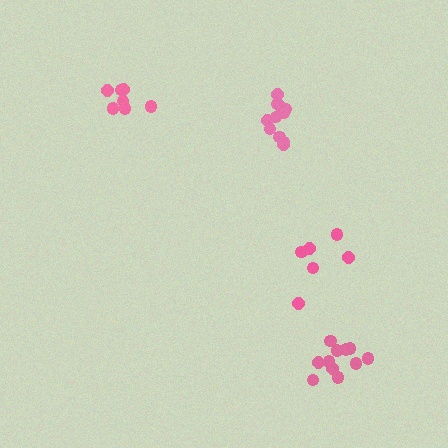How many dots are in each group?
Group 1: 11 dots, Group 2: 6 dots, Group 3: 7 dots, Group 4: 11 dots (35 total).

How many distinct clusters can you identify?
There are 4 distinct clusters.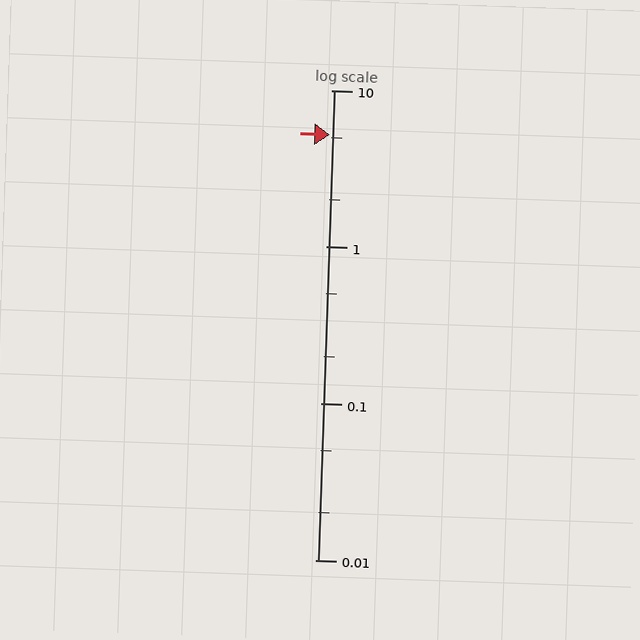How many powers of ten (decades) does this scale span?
The scale spans 3 decades, from 0.01 to 10.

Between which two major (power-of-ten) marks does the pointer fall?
The pointer is between 1 and 10.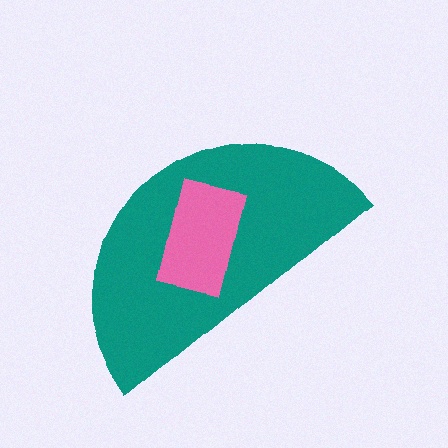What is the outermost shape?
The teal semicircle.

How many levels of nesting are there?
2.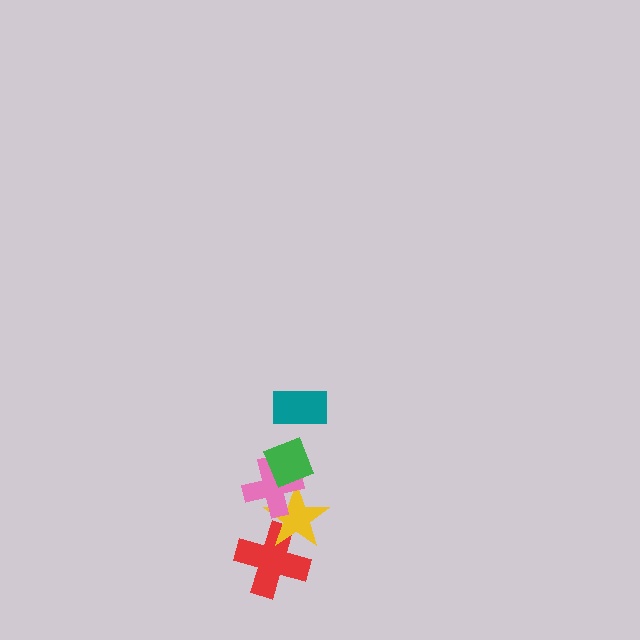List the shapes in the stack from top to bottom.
From top to bottom: the teal rectangle, the green diamond, the pink cross, the yellow star, the red cross.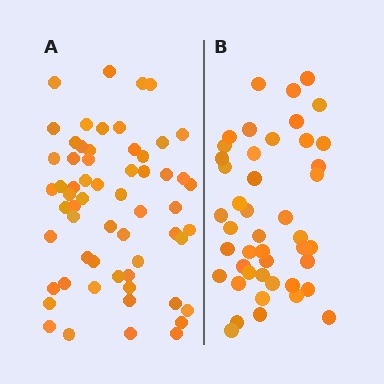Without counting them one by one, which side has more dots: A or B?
Region A (the left region) has more dots.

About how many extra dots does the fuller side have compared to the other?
Region A has approximately 15 more dots than region B.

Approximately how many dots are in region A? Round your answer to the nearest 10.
About 60 dots.